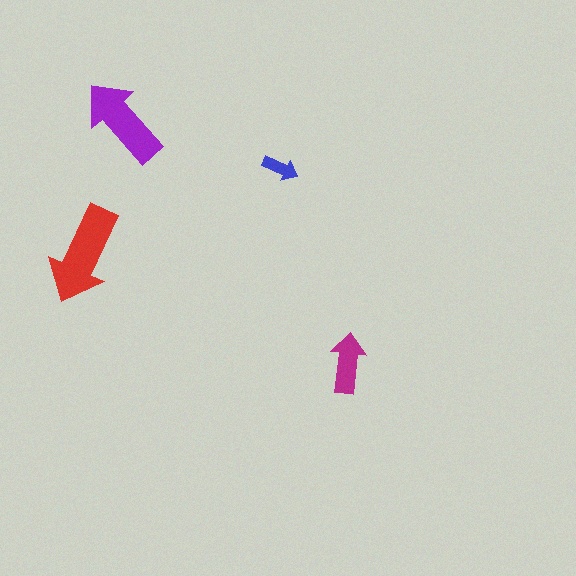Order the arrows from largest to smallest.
the red one, the purple one, the magenta one, the blue one.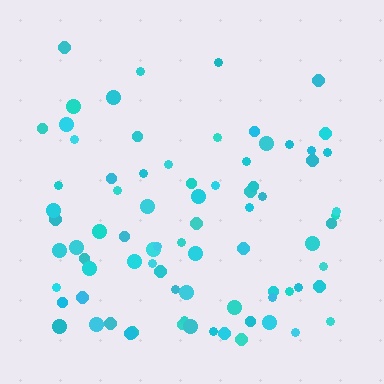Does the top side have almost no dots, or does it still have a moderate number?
Still a moderate number, just noticeably fewer than the bottom.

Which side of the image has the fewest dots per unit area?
The top.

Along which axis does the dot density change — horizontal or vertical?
Vertical.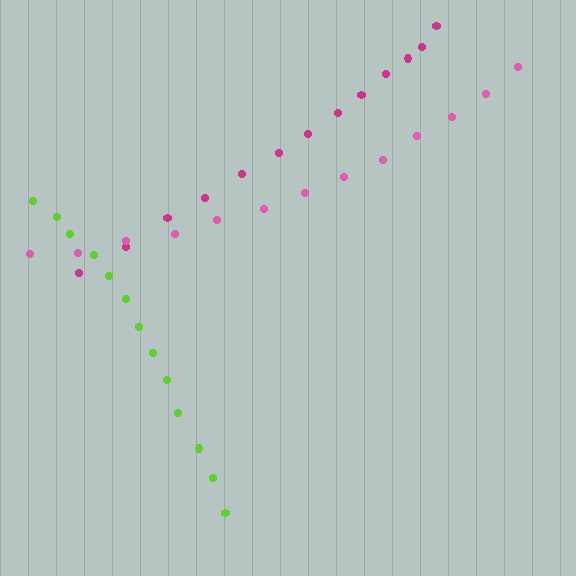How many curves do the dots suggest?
There are 3 distinct paths.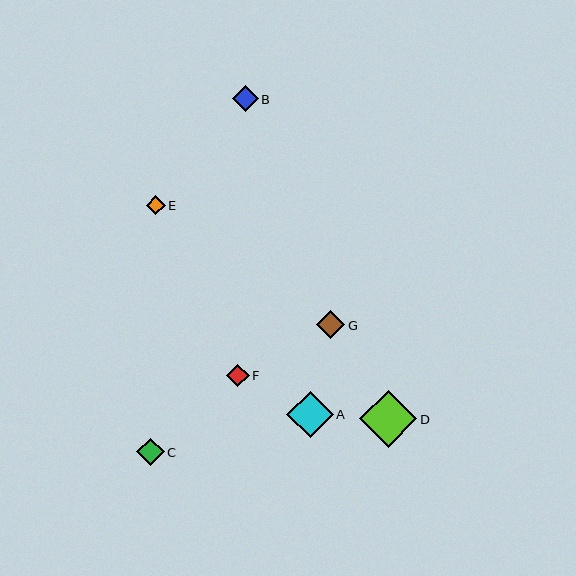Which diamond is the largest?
Diamond D is the largest with a size of approximately 57 pixels.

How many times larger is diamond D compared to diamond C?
Diamond D is approximately 2.1 times the size of diamond C.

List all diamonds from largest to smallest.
From largest to smallest: D, A, G, C, B, F, E.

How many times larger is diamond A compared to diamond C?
Diamond A is approximately 1.7 times the size of diamond C.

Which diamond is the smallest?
Diamond E is the smallest with a size of approximately 19 pixels.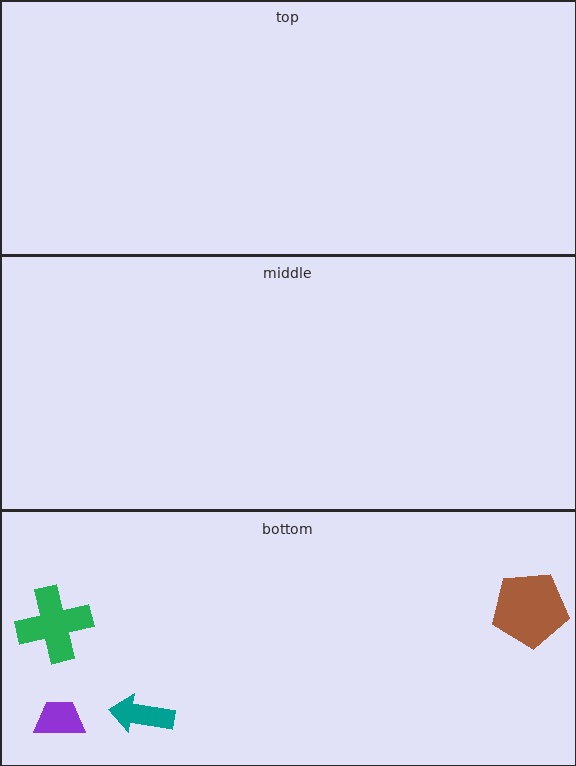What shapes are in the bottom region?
The brown pentagon, the green cross, the purple trapezoid, the teal arrow.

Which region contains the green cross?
The bottom region.